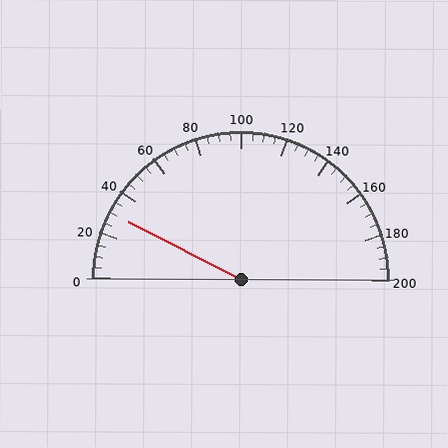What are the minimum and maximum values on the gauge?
The gauge ranges from 0 to 200.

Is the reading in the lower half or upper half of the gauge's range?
The reading is in the lower half of the range (0 to 200).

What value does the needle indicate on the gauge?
The needle indicates approximately 30.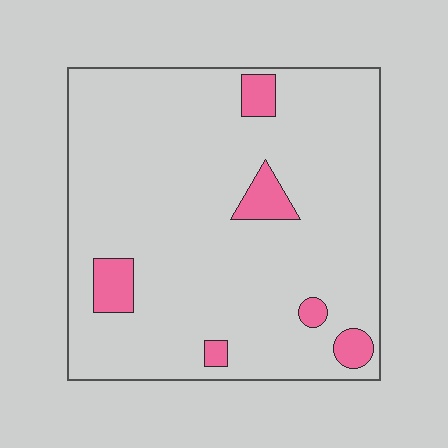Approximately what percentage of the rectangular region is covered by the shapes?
Approximately 10%.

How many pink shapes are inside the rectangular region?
6.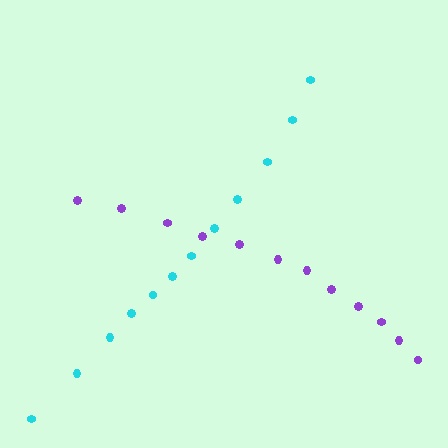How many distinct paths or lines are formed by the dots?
There are 2 distinct paths.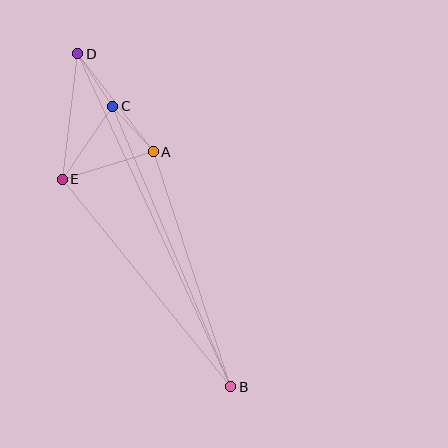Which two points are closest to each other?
Points A and C are closest to each other.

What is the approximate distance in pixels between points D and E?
The distance between D and E is approximately 127 pixels.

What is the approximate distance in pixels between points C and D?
The distance between C and D is approximately 63 pixels.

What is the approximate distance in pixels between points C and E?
The distance between C and E is approximately 89 pixels.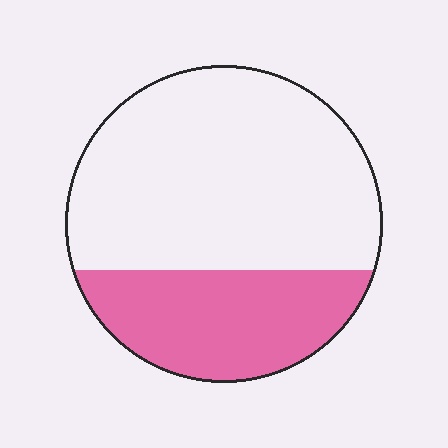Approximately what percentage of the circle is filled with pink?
Approximately 30%.